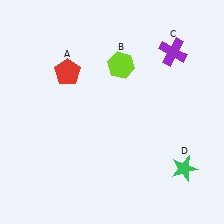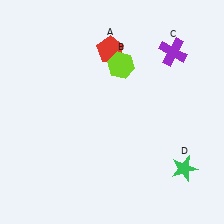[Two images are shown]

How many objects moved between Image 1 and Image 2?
1 object moved between the two images.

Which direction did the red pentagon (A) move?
The red pentagon (A) moved right.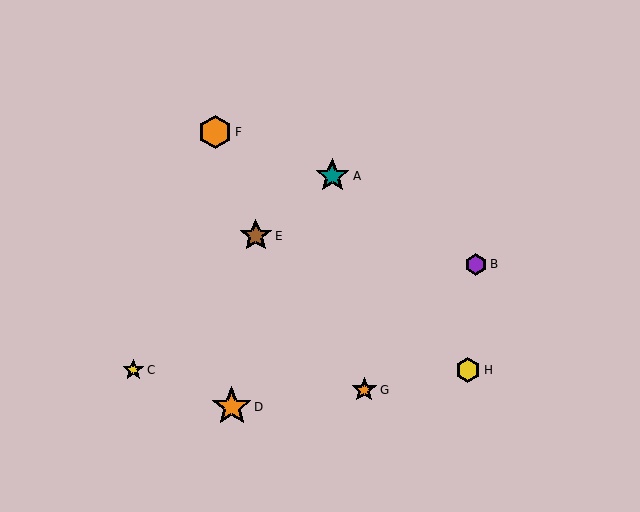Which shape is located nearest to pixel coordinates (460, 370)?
The yellow hexagon (labeled H) at (468, 370) is nearest to that location.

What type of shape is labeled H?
Shape H is a yellow hexagon.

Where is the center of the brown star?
The center of the brown star is at (256, 236).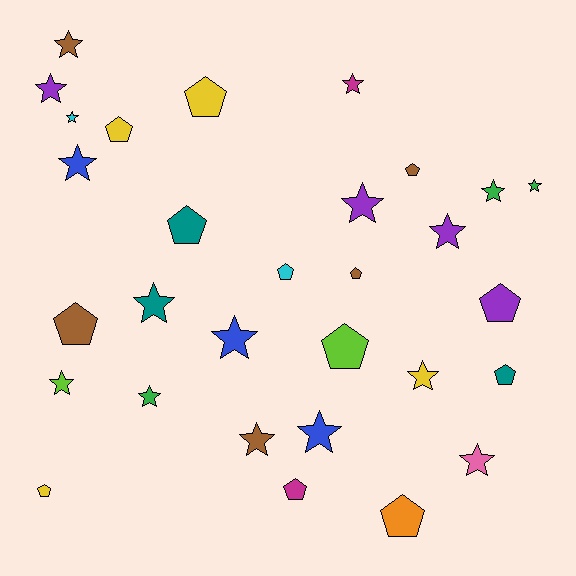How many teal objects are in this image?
There are 3 teal objects.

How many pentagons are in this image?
There are 13 pentagons.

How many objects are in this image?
There are 30 objects.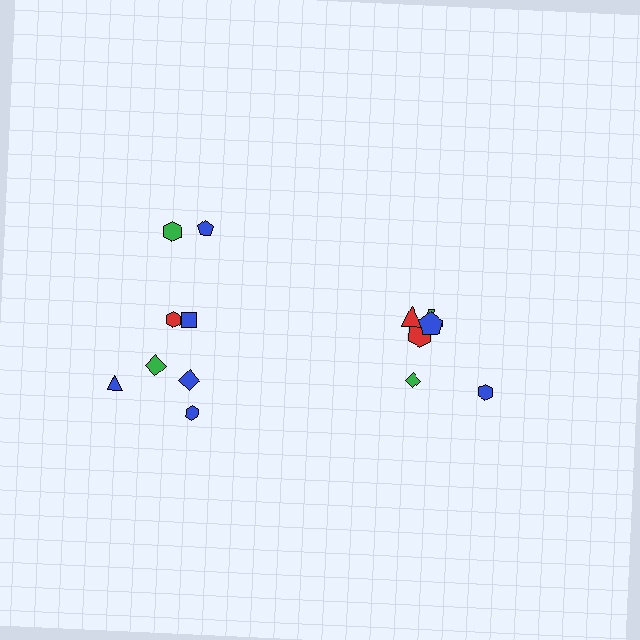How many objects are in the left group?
There are 8 objects.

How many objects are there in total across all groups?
There are 14 objects.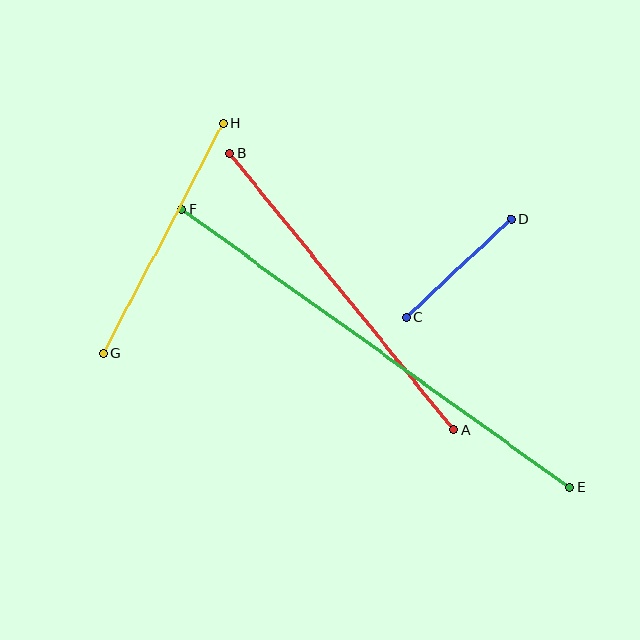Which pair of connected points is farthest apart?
Points E and F are farthest apart.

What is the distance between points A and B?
The distance is approximately 355 pixels.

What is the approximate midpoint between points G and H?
The midpoint is at approximately (163, 239) pixels.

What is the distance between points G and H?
The distance is approximately 260 pixels.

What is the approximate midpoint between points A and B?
The midpoint is at approximately (342, 292) pixels.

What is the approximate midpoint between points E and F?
The midpoint is at approximately (376, 348) pixels.